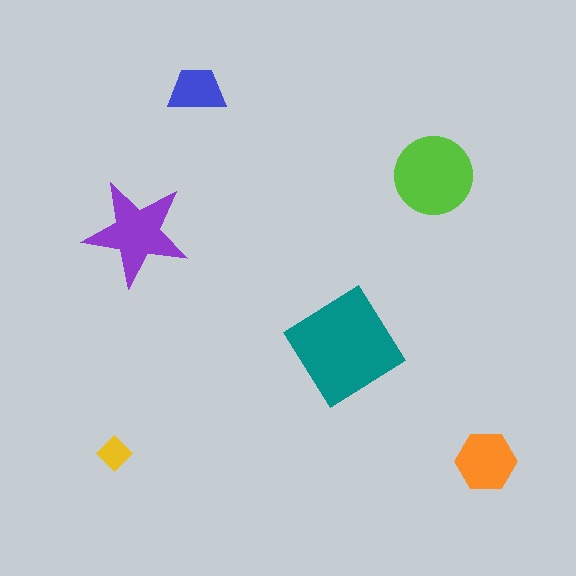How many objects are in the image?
There are 6 objects in the image.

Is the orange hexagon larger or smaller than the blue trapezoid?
Larger.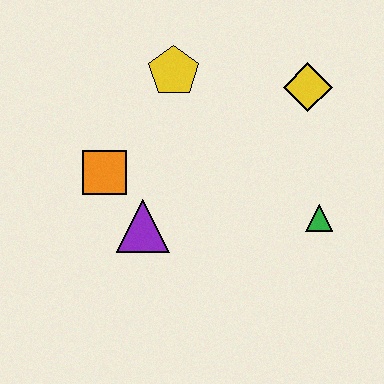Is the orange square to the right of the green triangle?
No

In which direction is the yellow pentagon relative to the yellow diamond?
The yellow pentagon is to the left of the yellow diamond.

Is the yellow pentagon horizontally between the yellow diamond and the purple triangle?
Yes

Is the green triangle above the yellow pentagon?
No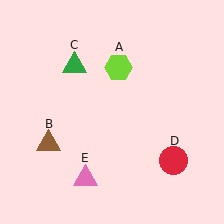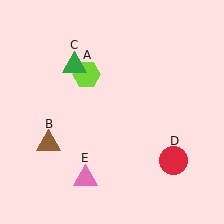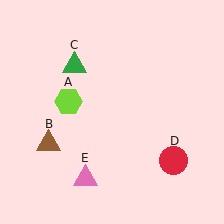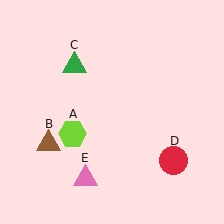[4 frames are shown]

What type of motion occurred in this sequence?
The lime hexagon (object A) rotated counterclockwise around the center of the scene.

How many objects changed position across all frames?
1 object changed position: lime hexagon (object A).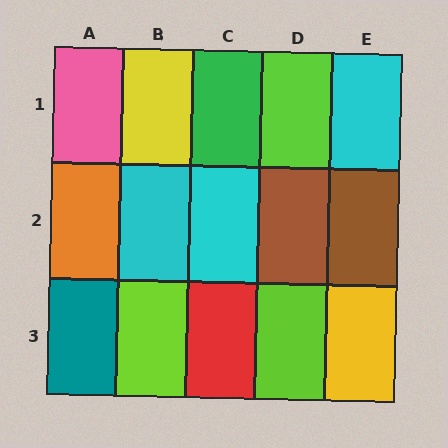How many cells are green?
1 cell is green.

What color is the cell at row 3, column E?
Yellow.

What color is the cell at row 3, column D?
Lime.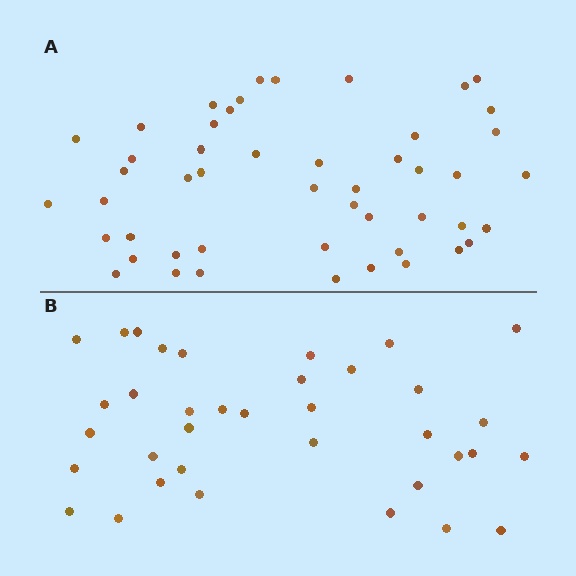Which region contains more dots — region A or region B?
Region A (the top region) has more dots.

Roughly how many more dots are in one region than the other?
Region A has approximately 15 more dots than region B.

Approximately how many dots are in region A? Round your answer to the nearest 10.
About 50 dots. (The exact count is 49, which rounds to 50.)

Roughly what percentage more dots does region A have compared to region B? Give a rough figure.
About 35% more.